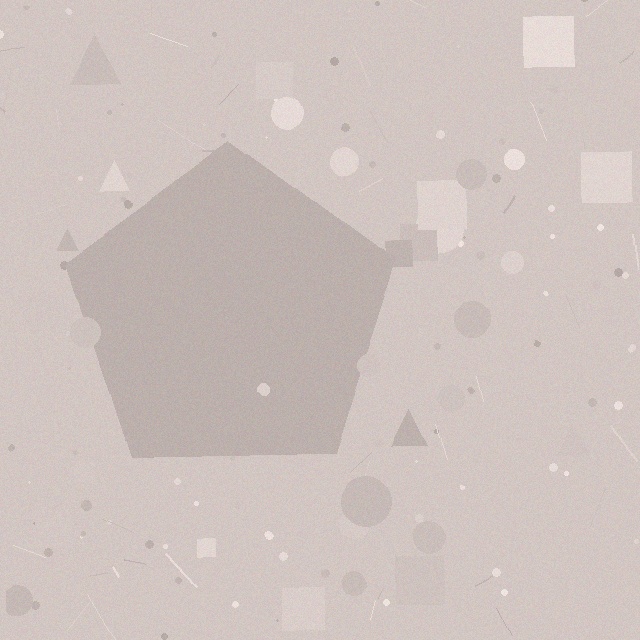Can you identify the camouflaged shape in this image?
The camouflaged shape is a pentagon.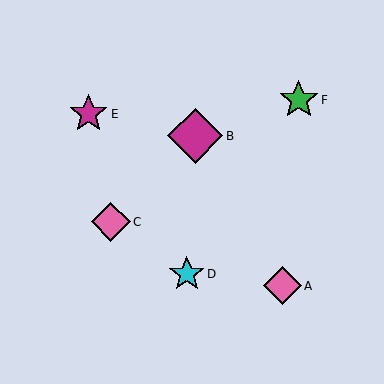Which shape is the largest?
The magenta diamond (labeled B) is the largest.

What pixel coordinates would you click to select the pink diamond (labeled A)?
Click at (282, 286) to select the pink diamond A.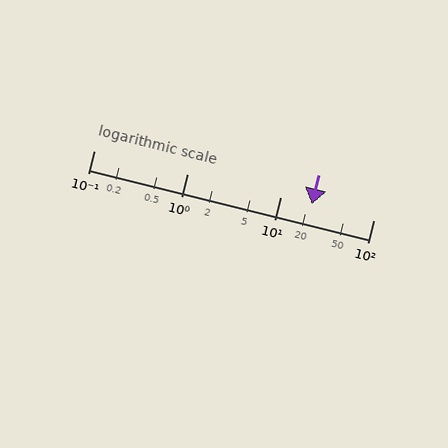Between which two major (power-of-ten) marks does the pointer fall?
The pointer is between 10 and 100.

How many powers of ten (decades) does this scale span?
The scale spans 3 decades, from 0.1 to 100.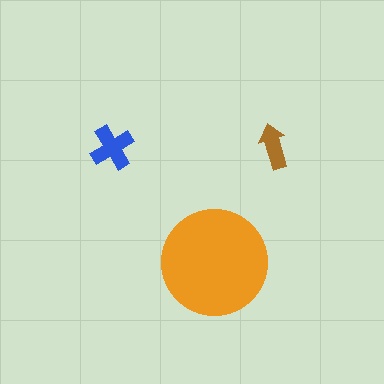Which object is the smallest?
The brown arrow.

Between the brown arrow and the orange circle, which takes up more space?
The orange circle.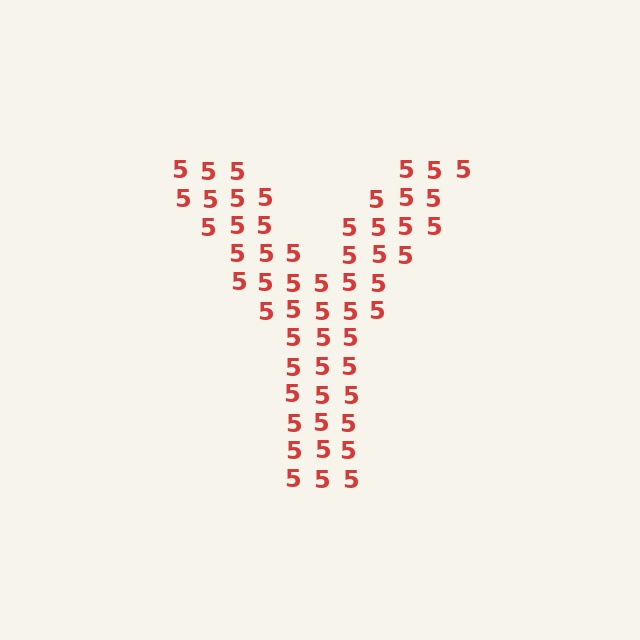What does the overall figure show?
The overall figure shows the letter Y.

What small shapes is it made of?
It is made of small digit 5's.